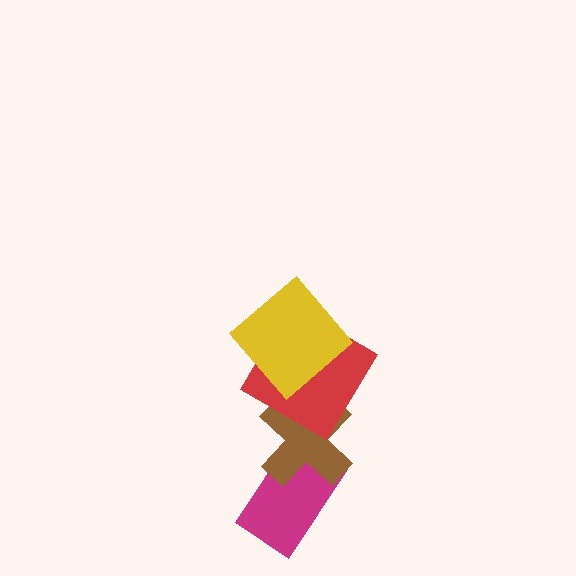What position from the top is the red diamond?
The red diamond is 2nd from the top.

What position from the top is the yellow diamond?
The yellow diamond is 1st from the top.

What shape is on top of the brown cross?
The red diamond is on top of the brown cross.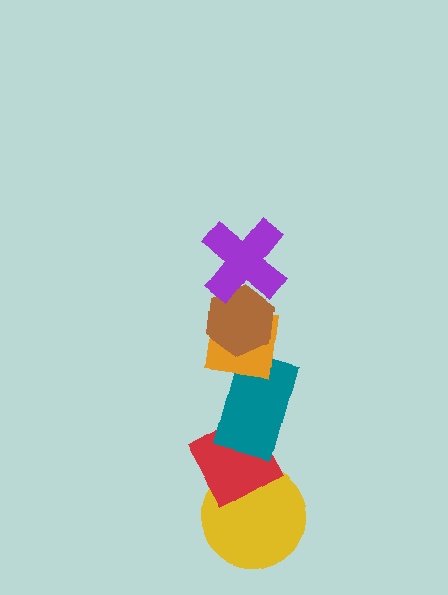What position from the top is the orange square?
The orange square is 3rd from the top.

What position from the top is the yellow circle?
The yellow circle is 6th from the top.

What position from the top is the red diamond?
The red diamond is 5th from the top.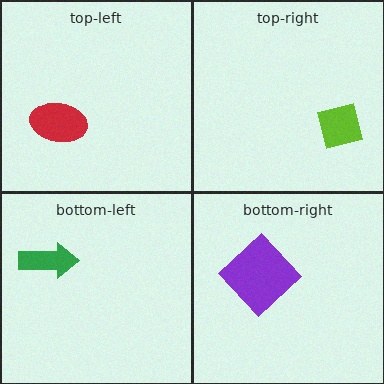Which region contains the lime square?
The top-right region.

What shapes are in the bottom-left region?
The green arrow.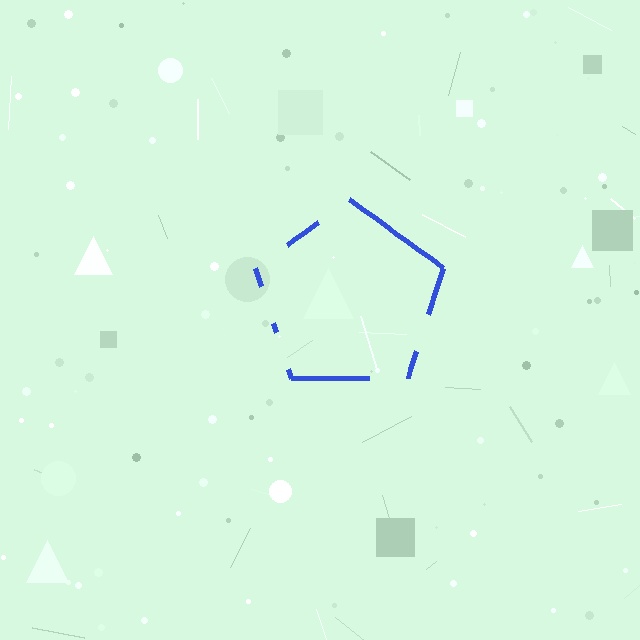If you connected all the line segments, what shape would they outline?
They would outline a pentagon.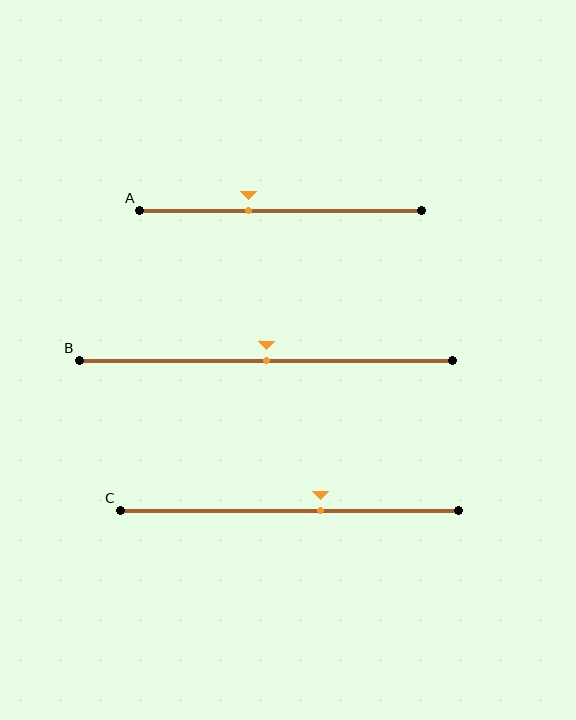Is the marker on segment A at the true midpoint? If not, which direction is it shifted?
No, the marker on segment A is shifted to the left by about 11% of the segment length.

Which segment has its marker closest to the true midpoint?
Segment B has its marker closest to the true midpoint.